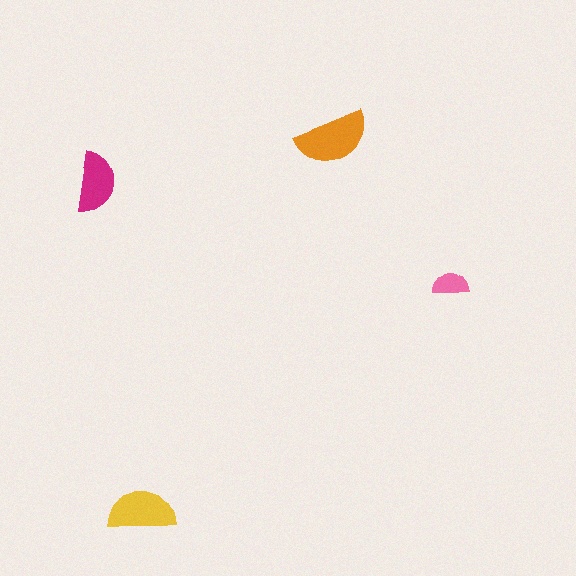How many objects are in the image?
There are 4 objects in the image.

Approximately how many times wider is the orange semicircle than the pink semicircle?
About 2 times wider.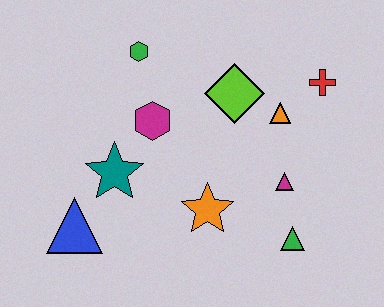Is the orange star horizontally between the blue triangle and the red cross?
Yes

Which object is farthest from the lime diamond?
The blue triangle is farthest from the lime diamond.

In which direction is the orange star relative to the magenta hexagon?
The orange star is below the magenta hexagon.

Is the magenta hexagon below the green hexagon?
Yes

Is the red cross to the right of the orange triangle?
Yes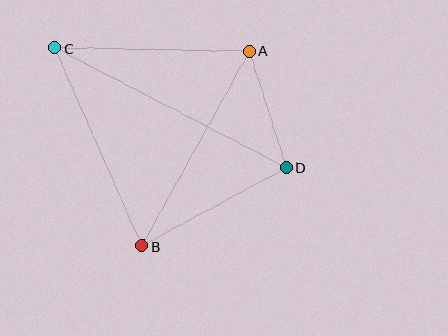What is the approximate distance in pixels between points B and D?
The distance between B and D is approximately 165 pixels.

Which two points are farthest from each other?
Points C and D are farthest from each other.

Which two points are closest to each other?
Points A and D are closest to each other.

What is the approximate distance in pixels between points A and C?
The distance between A and C is approximately 195 pixels.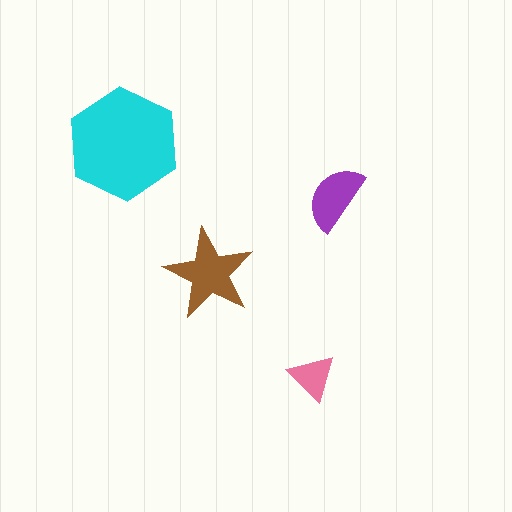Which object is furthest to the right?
The purple semicircle is rightmost.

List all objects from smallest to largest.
The pink triangle, the purple semicircle, the brown star, the cyan hexagon.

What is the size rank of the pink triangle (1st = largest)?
4th.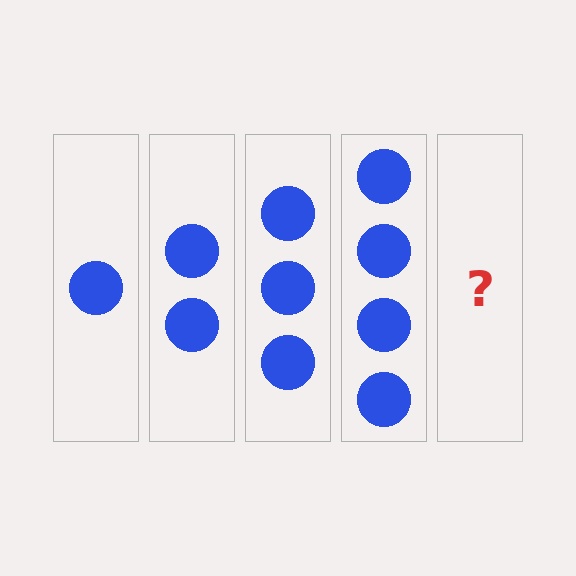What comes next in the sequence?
The next element should be 5 circles.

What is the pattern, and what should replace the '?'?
The pattern is that each step adds one more circle. The '?' should be 5 circles.